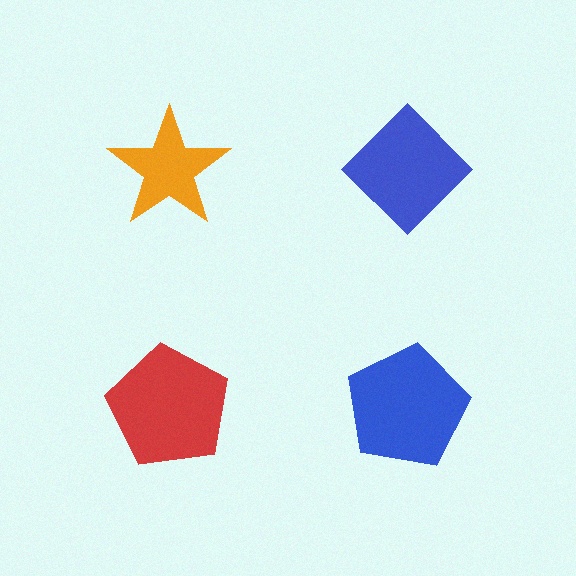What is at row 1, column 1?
An orange star.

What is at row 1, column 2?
A blue diamond.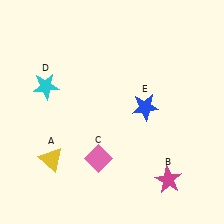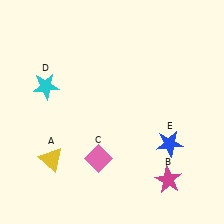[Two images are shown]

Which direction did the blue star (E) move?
The blue star (E) moved down.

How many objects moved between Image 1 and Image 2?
1 object moved between the two images.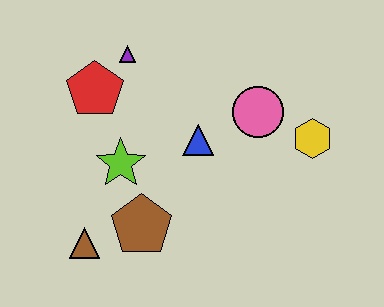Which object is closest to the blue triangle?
The pink circle is closest to the blue triangle.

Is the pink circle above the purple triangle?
No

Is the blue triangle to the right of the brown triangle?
Yes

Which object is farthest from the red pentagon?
The yellow hexagon is farthest from the red pentagon.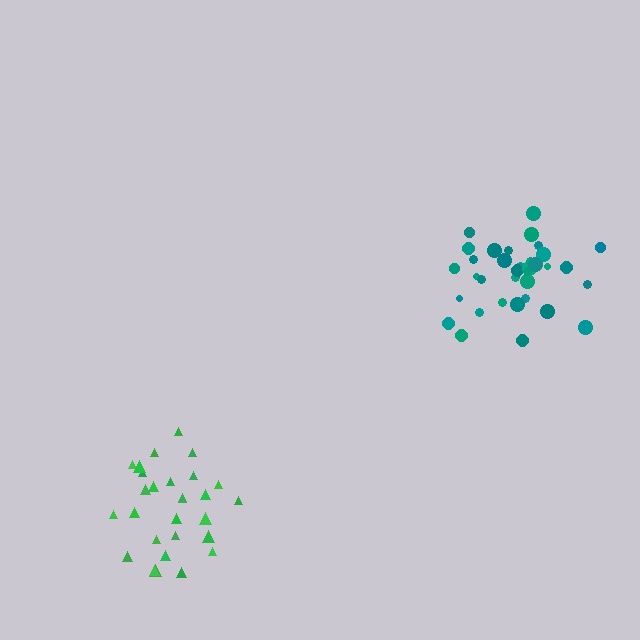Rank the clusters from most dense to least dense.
green, teal.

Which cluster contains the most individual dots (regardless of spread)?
Teal (35).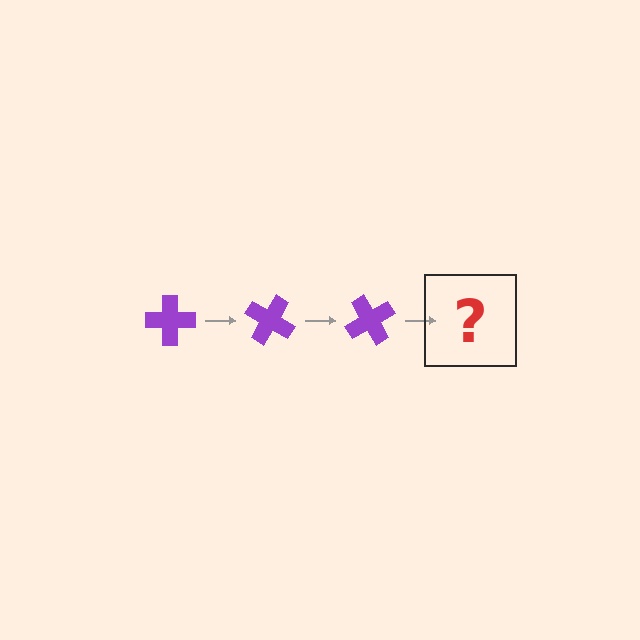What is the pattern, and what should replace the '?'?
The pattern is that the cross rotates 30 degrees each step. The '?' should be a purple cross rotated 90 degrees.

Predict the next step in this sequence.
The next step is a purple cross rotated 90 degrees.